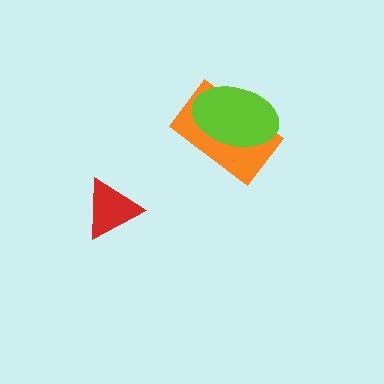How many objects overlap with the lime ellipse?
1 object overlaps with the lime ellipse.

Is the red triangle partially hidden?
No, no other shape covers it.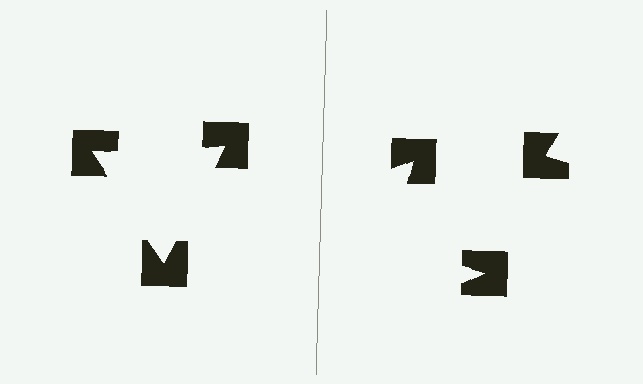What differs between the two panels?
The notched squares are positioned identically on both sides; only the wedge orientations differ. On the left they align to a triangle; on the right they are misaligned.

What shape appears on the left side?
An illusory triangle.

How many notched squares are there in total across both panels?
6 — 3 on each side.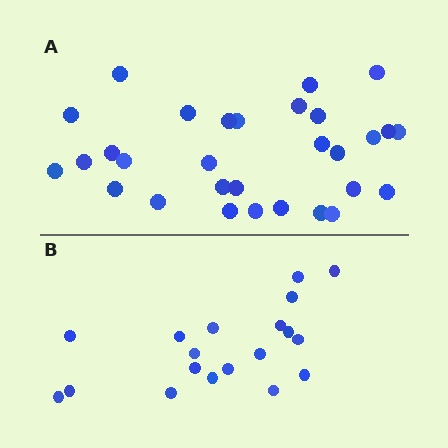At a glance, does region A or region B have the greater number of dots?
Region A (the top region) has more dots.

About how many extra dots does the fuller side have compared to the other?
Region A has roughly 12 or so more dots than region B.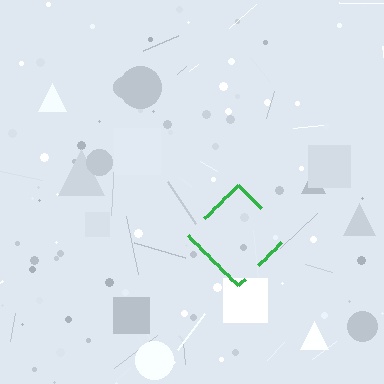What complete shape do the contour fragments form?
The contour fragments form a diamond.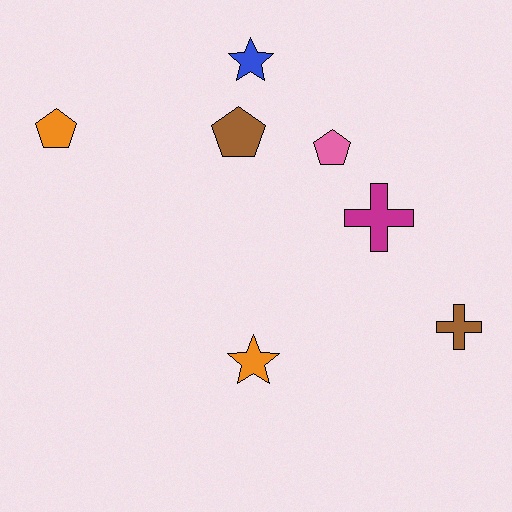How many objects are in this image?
There are 7 objects.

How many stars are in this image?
There are 2 stars.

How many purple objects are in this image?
There are no purple objects.